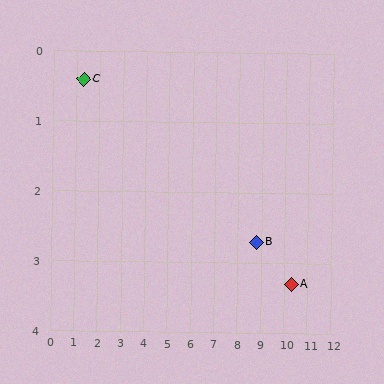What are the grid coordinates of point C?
Point C is at approximately (1.3, 0.4).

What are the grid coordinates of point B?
Point B is at approximately (8.8, 2.7).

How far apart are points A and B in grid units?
Points A and B are about 1.6 grid units apart.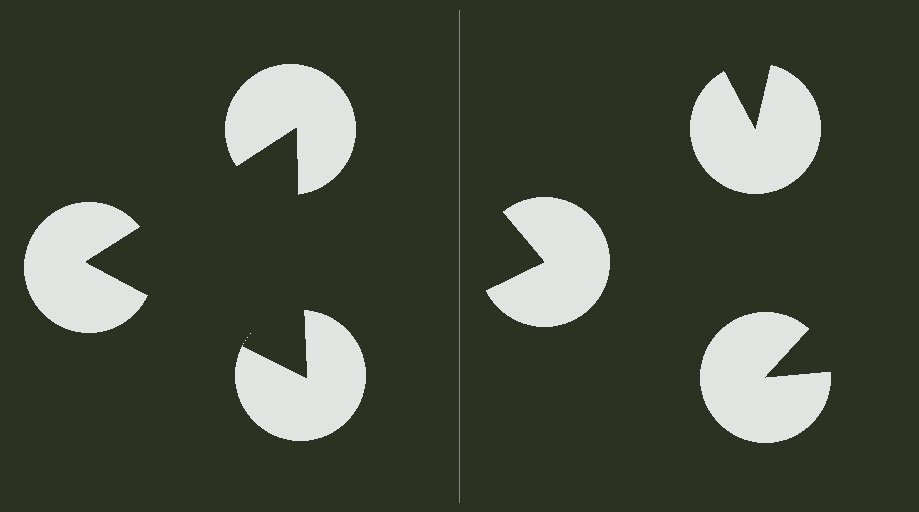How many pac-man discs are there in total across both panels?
6 — 3 on each side.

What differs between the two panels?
The pac-man discs are positioned identically on both sides; only the wedge orientations differ. On the left they align to a triangle; on the right they are misaligned.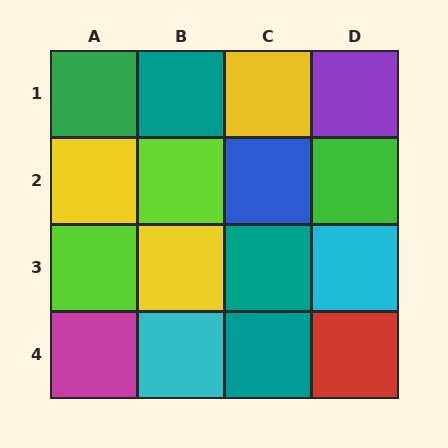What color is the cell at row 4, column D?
Red.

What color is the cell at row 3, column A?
Lime.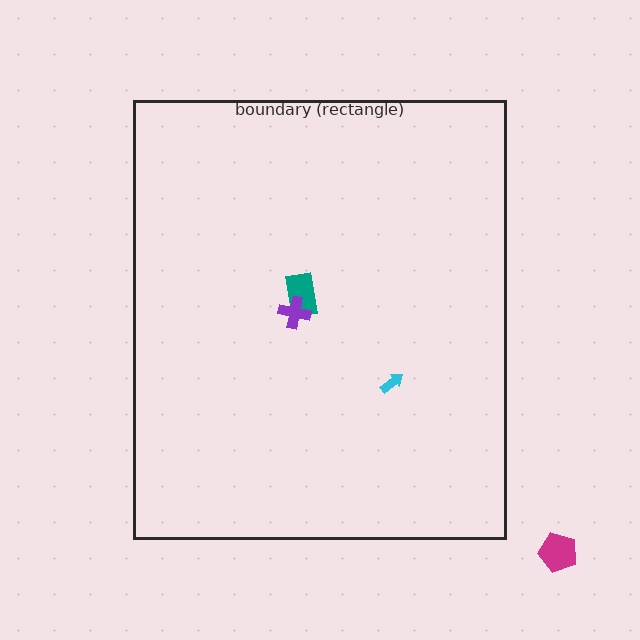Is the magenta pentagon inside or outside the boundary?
Outside.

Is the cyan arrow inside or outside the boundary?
Inside.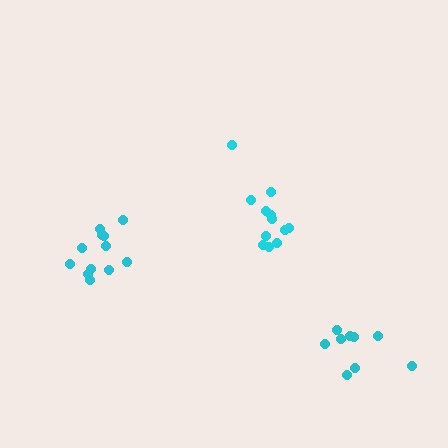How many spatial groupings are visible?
There are 3 spatial groupings.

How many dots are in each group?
Group 1: 12 dots, Group 2: 12 dots, Group 3: 9 dots (33 total).